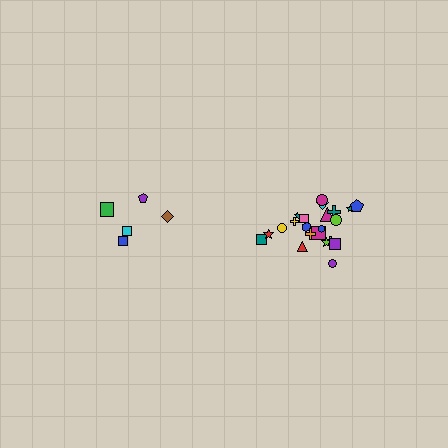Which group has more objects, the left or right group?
The right group.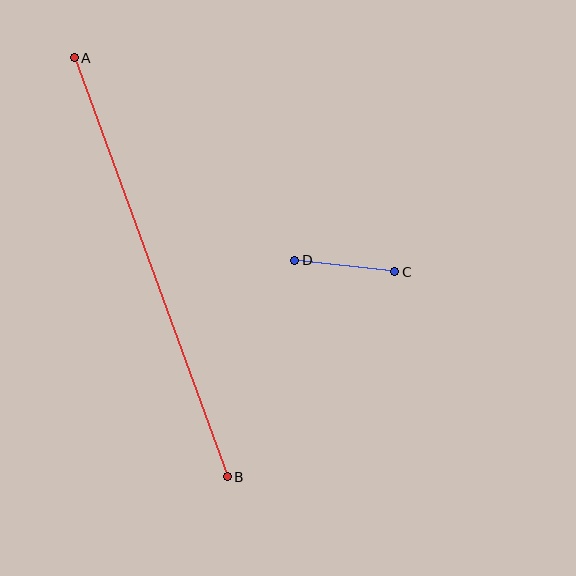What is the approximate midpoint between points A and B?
The midpoint is at approximately (151, 267) pixels.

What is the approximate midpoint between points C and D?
The midpoint is at approximately (345, 266) pixels.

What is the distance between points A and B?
The distance is approximately 446 pixels.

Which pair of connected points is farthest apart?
Points A and B are farthest apart.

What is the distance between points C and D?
The distance is approximately 101 pixels.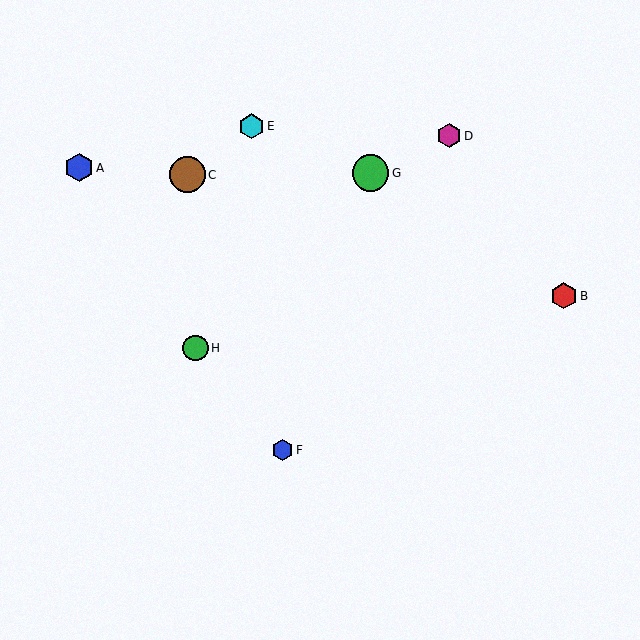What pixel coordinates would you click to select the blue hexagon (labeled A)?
Click at (79, 168) to select the blue hexagon A.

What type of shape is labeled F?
Shape F is a blue hexagon.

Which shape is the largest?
The green circle (labeled G) is the largest.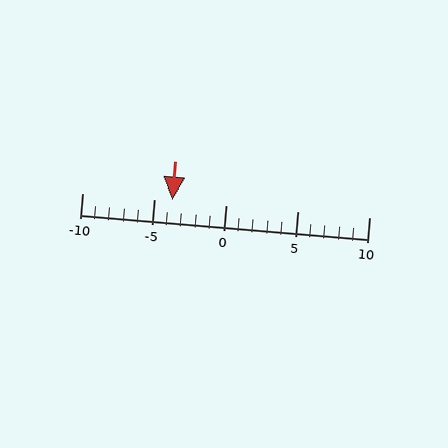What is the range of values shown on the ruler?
The ruler shows values from -10 to 10.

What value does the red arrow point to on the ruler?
The red arrow points to approximately -4.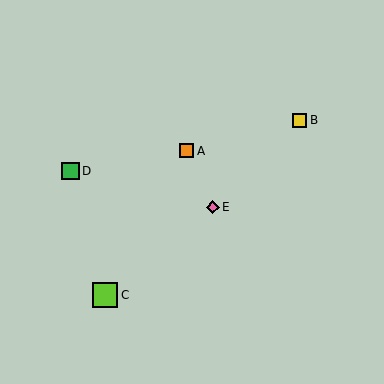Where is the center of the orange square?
The center of the orange square is at (187, 151).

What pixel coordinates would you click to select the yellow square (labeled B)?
Click at (299, 120) to select the yellow square B.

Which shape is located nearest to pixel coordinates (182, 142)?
The orange square (labeled A) at (187, 151) is nearest to that location.